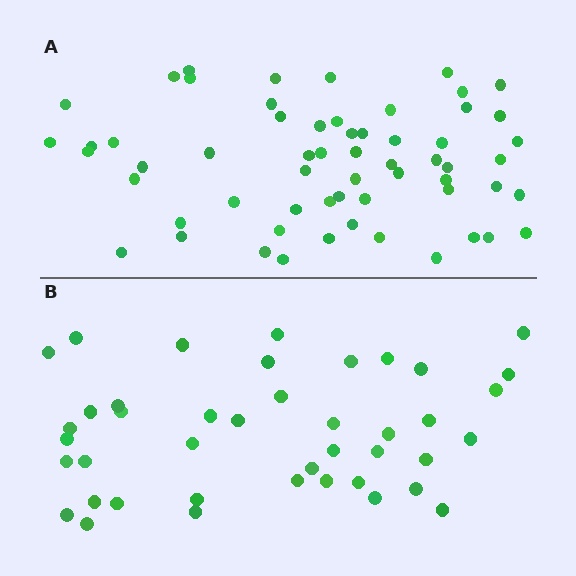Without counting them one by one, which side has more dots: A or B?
Region A (the top region) has more dots.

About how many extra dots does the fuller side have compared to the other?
Region A has approximately 20 more dots than region B.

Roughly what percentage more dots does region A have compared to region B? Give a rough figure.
About 45% more.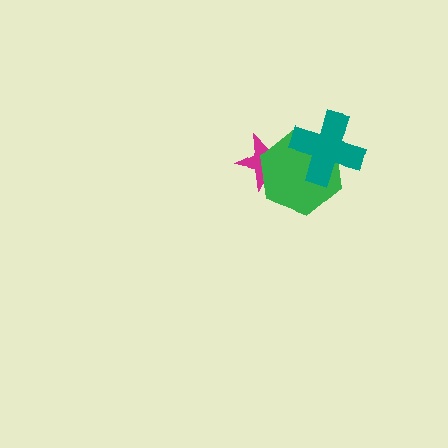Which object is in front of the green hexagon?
The teal cross is in front of the green hexagon.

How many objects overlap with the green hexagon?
2 objects overlap with the green hexagon.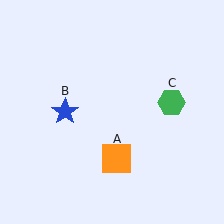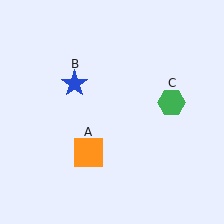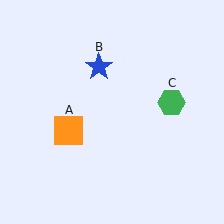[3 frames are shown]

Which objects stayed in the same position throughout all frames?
Green hexagon (object C) remained stationary.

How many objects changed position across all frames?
2 objects changed position: orange square (object A), blue star (object B).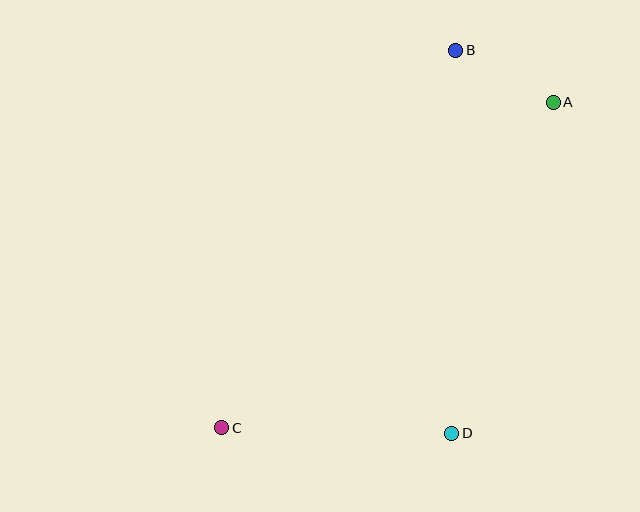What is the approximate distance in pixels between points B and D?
The distance between B and D is approximately 383 pixels.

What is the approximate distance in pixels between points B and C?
The distance between B and C is approximately 444 pixels.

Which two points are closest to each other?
Points A and B are closest to each other.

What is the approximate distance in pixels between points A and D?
The distance between A and D is approximately 346 pixels.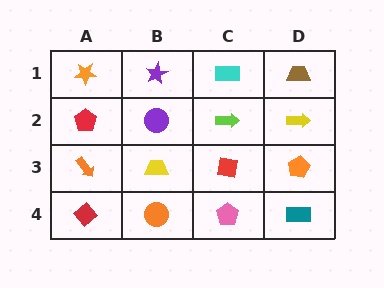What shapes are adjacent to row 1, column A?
A red pentagon (row 2, column A), a purple star (row 1, column B).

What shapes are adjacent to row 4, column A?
An orange arrow (row 3, column A), an orange circle (row 4, column B).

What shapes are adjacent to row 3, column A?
A red pentagon (row 2, column A), a red diamond (row 4, column A), a yellow trapezoid (row 3, column B).